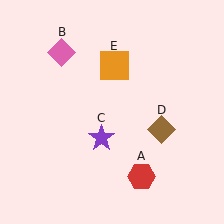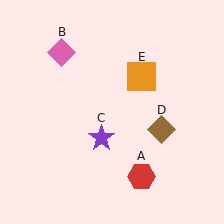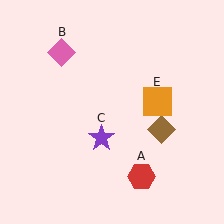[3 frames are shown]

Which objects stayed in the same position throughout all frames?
Red hexagon (object A) and pink diamond (object B) and purple star (object C) and brown diamond (object D) remained stationary.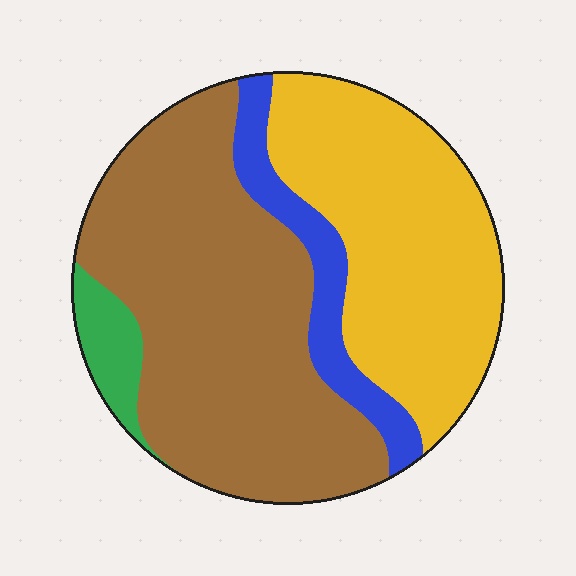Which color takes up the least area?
Green, at roughly 5%.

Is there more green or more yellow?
Yellow.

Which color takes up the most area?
Brown, at roughly 50%.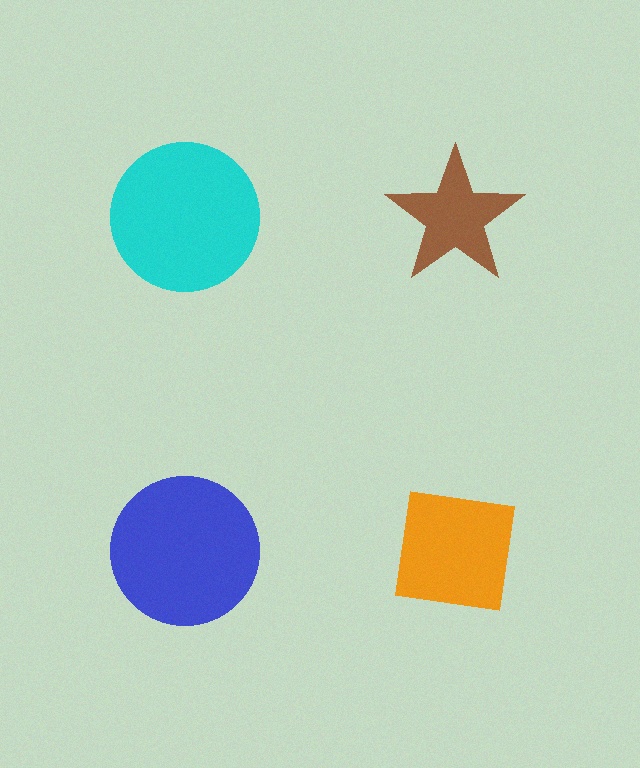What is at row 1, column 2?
A brown star.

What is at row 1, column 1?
A cyan circle.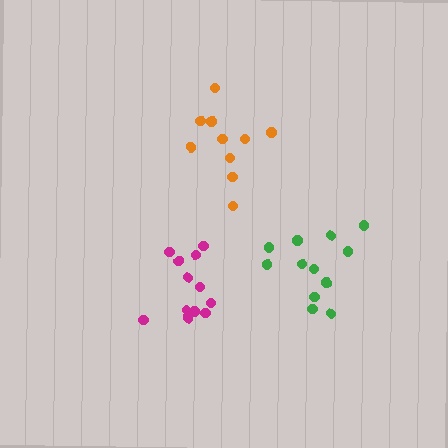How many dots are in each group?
Group 1: 13 dots, Group 2: 12 dots, Group 3: 10 dots (35 total).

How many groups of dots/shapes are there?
There are 3 groups.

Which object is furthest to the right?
The green cluster is rightmost.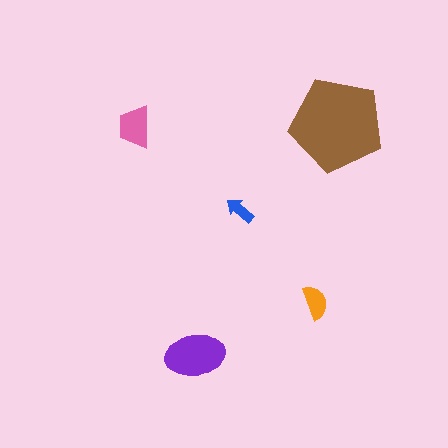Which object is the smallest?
The blue arrow.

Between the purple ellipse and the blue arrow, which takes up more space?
The purple ellipse.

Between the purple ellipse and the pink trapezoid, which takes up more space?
The purple ellipse.